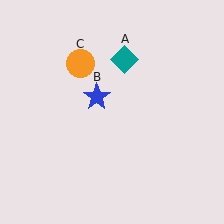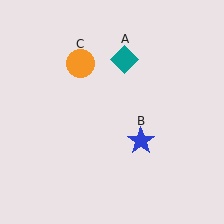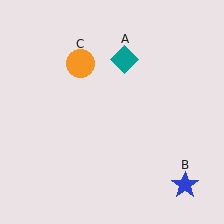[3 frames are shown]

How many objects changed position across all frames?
1 object changed position: blue star (object B).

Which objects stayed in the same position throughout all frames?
Teal diamond (object A) and orange circle (object C) remained stationary.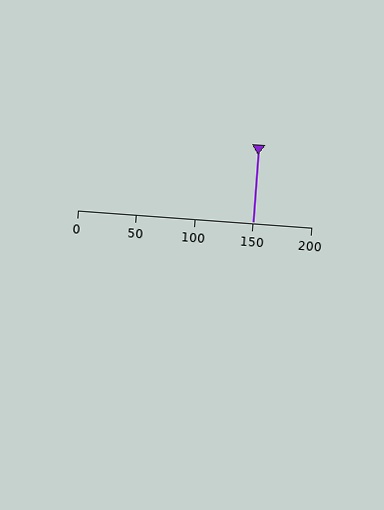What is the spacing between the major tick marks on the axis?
The major ticks are spaced 50 apart.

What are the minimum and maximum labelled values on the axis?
The axis runs from 0 to 200.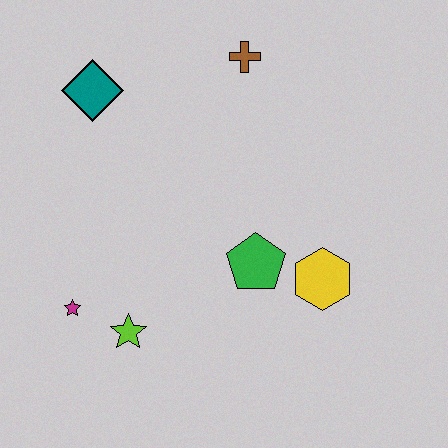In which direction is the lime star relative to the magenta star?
The lime star is to the right of the magenta star.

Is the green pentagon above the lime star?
Yes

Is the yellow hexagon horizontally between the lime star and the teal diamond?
No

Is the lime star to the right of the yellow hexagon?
No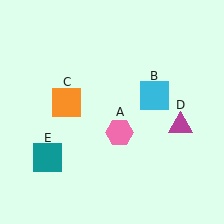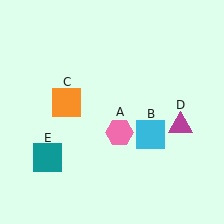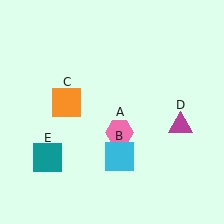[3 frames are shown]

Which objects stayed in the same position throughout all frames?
Pink hexagon (object A) and orange square (object C) and magenta triangle (object D) and teal square (object E) remained stationary.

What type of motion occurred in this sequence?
The cyan square (object B) rotated clockwise around the center of the scene.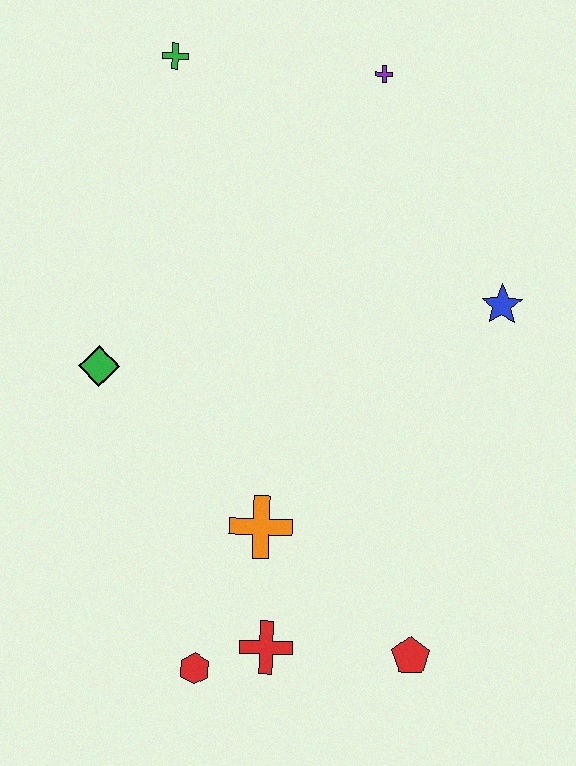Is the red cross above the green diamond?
No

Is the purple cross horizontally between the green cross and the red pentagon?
Yes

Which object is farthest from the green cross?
The red pentagon is farthest from the green cross.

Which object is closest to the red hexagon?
The red cross is closest to the red hexagon.